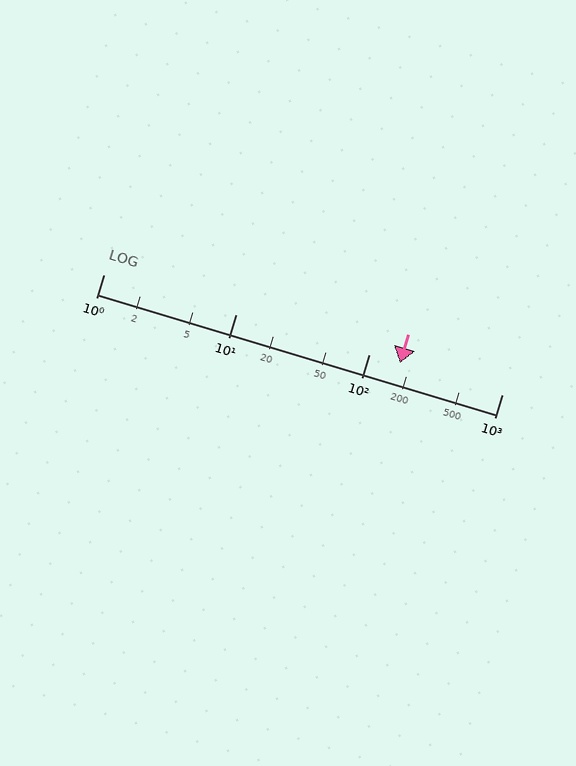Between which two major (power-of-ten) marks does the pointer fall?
The pointer is between 100 and 1000.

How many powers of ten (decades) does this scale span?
The scale spans 3 decades, from 1 to 1000.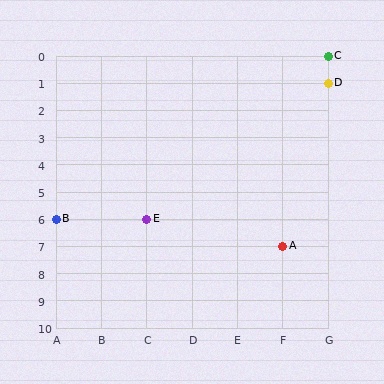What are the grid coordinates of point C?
Point C is at grid coordinates (G, 0).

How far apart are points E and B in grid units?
Points E and B are 2 columns apart.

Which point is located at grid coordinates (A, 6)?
Point B is at (A, 6).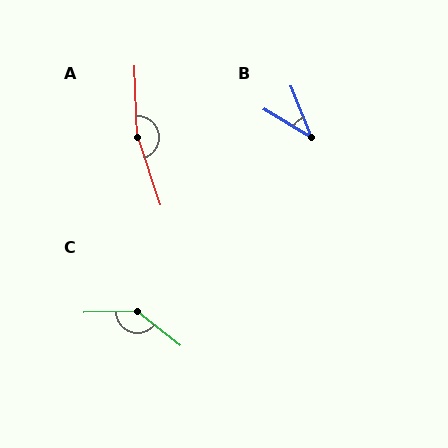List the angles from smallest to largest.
B (37°), C (139°), A (163°).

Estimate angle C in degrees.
Approximately 139 degrees.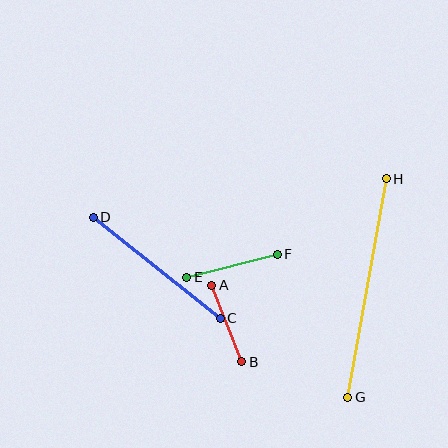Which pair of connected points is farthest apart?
Points G and H are farthest apart.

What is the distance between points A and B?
The distance is approximately 82 pixels.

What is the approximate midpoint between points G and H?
The midpoint is at approximately (367, 288) pixels.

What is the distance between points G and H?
The distance is approximately 222 pixels.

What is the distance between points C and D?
The distance is approximately 163 pixels.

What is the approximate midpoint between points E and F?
The midpoint is at approximately (232, 266) pixels.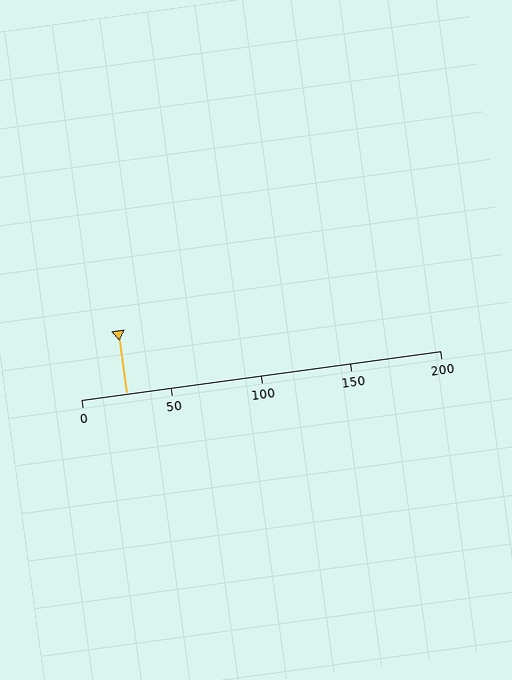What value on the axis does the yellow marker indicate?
The marker indicates approximately 25.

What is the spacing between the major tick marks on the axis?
The major ticks are spaced 50 apart.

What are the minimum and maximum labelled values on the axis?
The axis runs from 0 to 200.